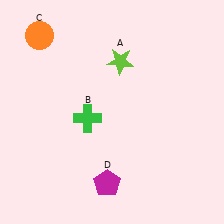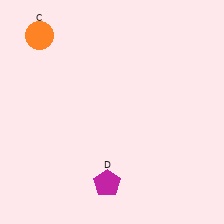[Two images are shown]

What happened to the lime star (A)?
The lime star (A) was removed in Image 2. It was in the top-right area of Image 1.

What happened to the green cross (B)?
The green cross (B) was removed in Image 2. It was in the bottom-left area of Image 1.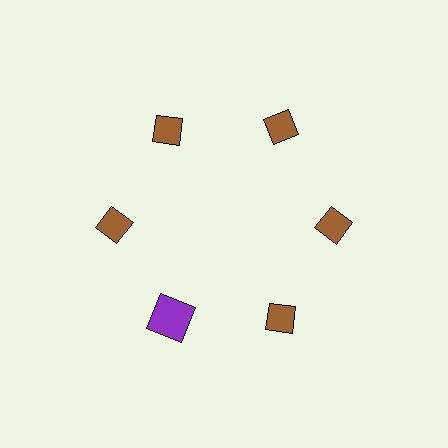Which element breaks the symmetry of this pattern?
The purple square at roughly the 7 o'clock position breaks the symmetry. All other shapes are brown diamonds.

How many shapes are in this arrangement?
There are 6 shapes arranged in a ring pattern.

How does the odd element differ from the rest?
It differs in both color (purple instead of brown) and shape (square instead of diamond).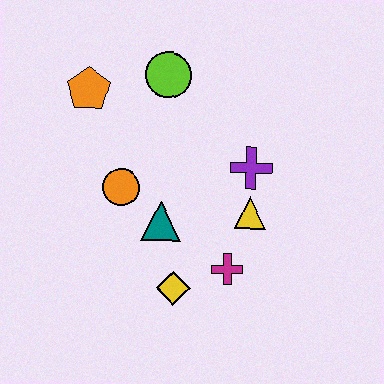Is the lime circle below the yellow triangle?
No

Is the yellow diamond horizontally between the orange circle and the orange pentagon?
No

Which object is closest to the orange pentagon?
The lime circle is closest to the orange pentagon.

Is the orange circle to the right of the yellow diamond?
No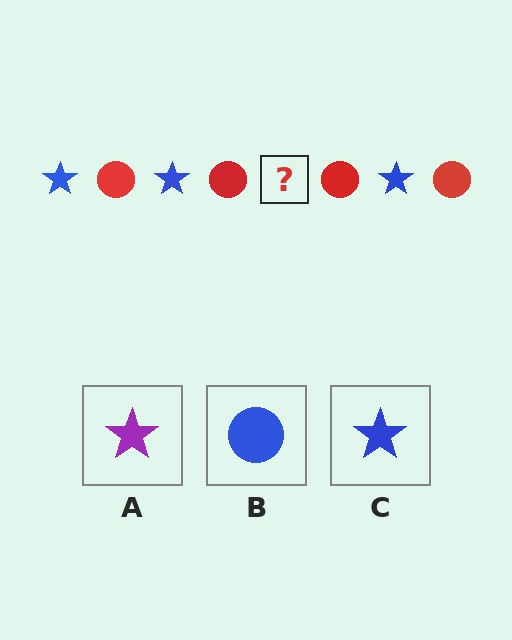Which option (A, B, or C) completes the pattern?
C.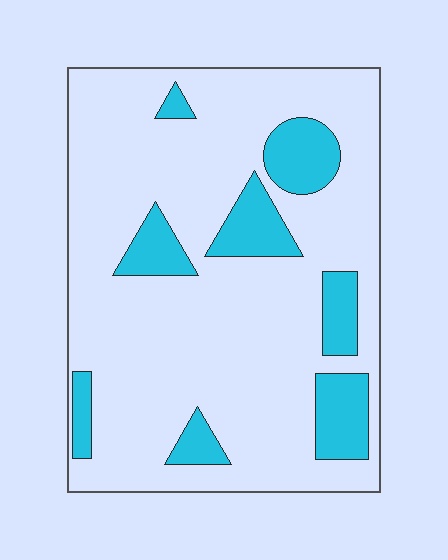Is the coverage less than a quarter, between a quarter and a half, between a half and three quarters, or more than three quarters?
Less than a quarter.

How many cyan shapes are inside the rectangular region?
8.